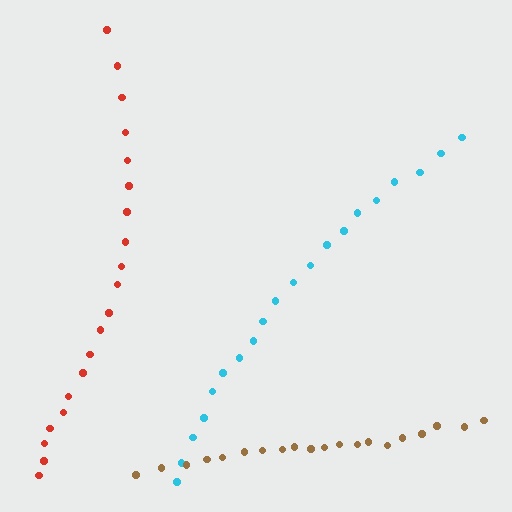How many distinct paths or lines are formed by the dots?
There are 3 distinct paths.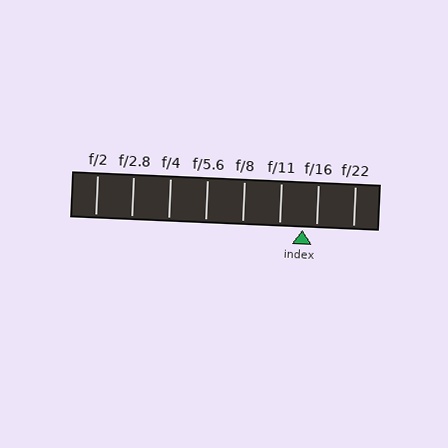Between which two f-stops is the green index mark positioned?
The index mark is between f/11 and f/16.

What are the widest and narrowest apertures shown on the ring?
The widest aperture shown is f/2 and the narrowest is f/22.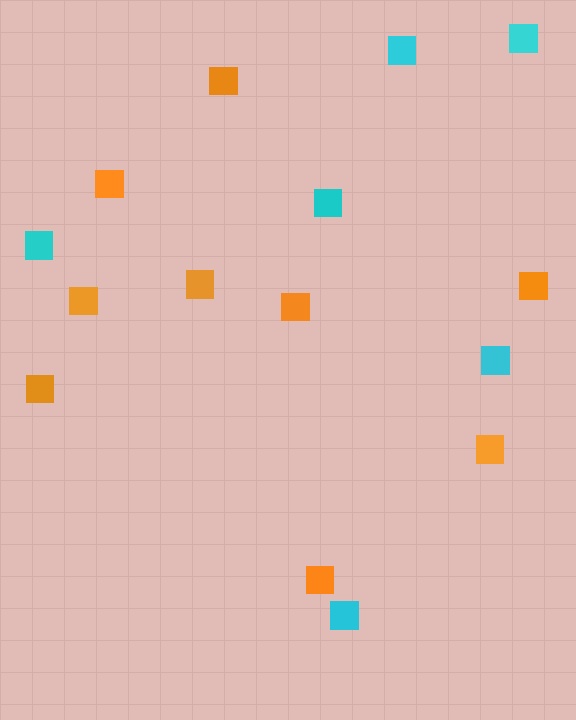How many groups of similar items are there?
There are 2 groups: one group of orange squares (9) and one group of cyan squares (6).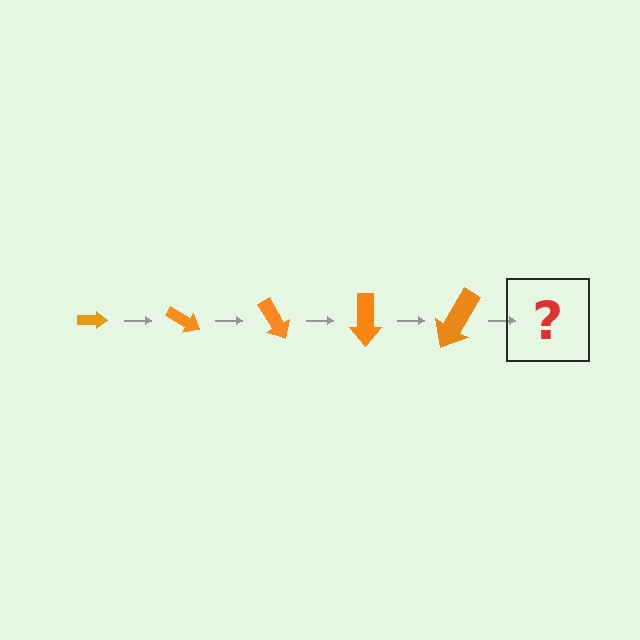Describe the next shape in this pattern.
It should be an arrow, larger than the previous one and rotated 150 degrees from the start.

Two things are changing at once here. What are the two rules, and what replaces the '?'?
The two rules are that the arrow grows larger each step and it rotates 30 degrees each step. The '?' should be an arrow, larger than the previous one and rotated 150 degrees from the start.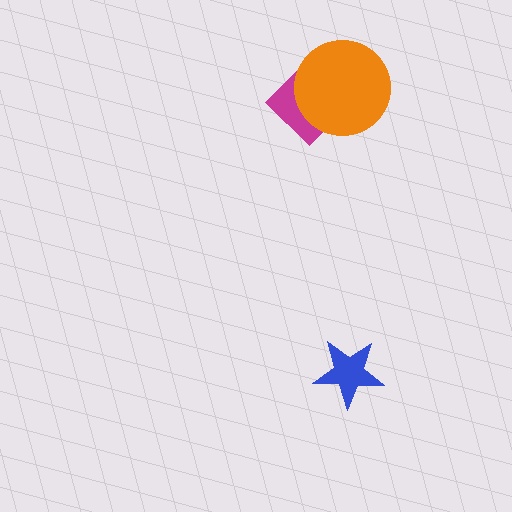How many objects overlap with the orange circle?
1 object overlaps with the orange circle.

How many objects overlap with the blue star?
0 objects overlap with the blue star.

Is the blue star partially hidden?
No, no other shape covers it.